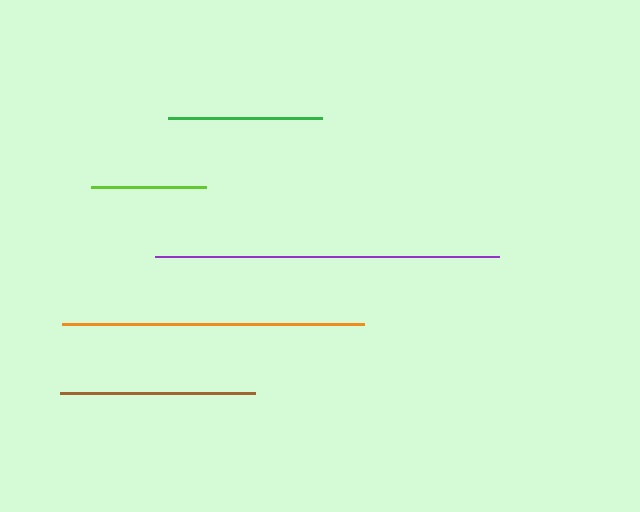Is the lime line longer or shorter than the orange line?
The orange line is longer than the lime line.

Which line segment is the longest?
The purple line is the longest at approximately 345 pixels.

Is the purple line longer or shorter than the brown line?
The purple line is longer than the brown line.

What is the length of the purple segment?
The purple segment is approximately 345 pixels long.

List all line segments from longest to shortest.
From longest to shortest: purple, orange, brown, green, lime.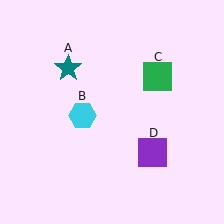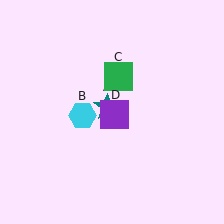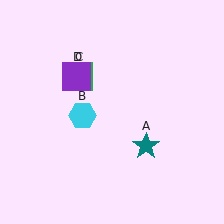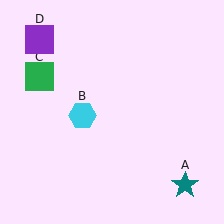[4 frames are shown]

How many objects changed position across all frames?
3 objects changed position: teal star (object A), green square (object C), purple square (object D).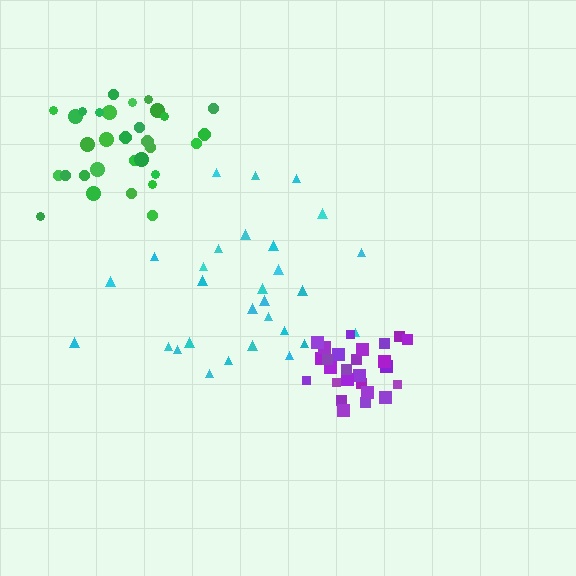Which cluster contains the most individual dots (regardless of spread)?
Green (31).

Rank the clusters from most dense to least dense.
purple, green, cyan.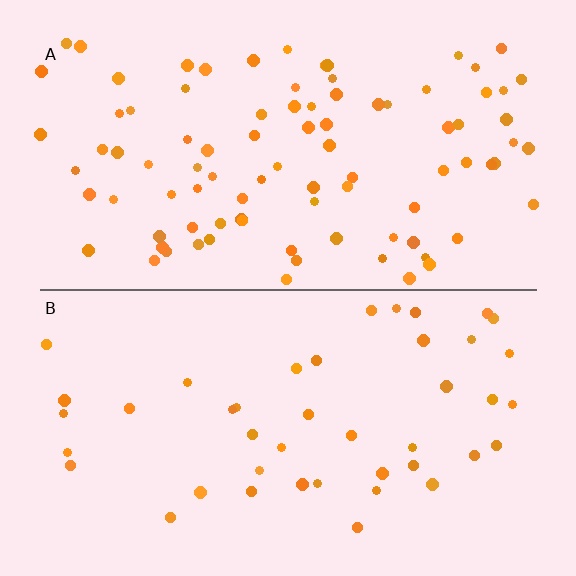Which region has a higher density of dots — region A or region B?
A (the top).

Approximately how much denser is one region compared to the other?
Approximately 2.1× — region A over region B.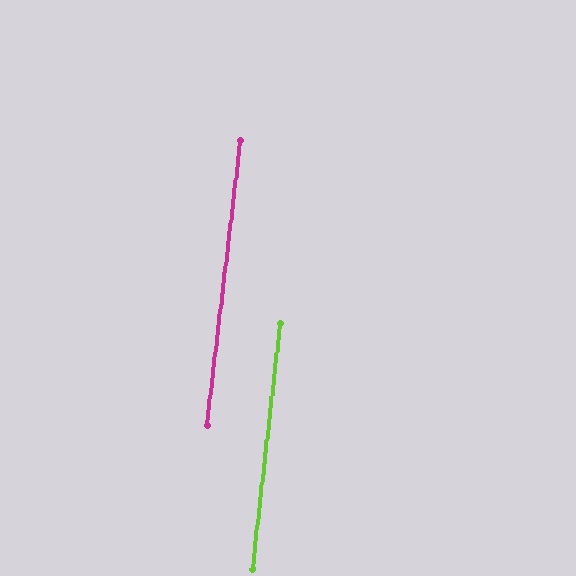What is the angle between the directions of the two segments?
Approximately 0 degrees.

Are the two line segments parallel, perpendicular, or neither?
Parallel — their directions differ by only 0.2°.